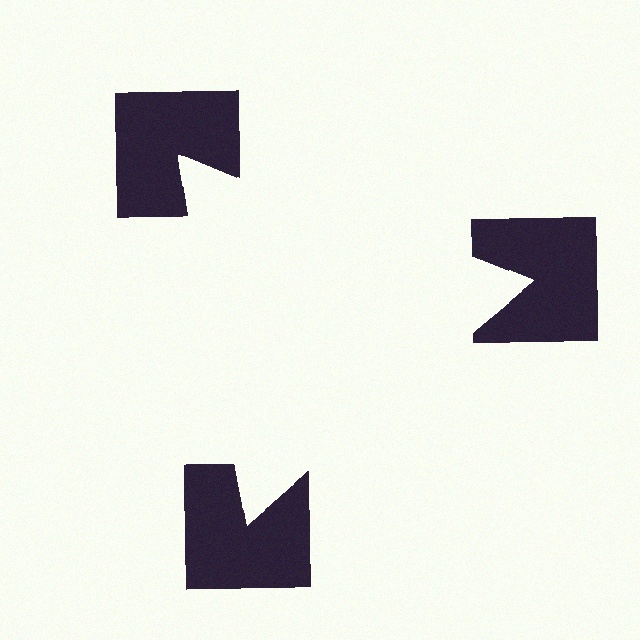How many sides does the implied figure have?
3 sides.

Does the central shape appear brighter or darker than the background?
It typically appears slightly brighter than the background, even though no actual brightness change is drawn.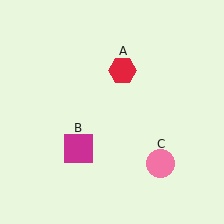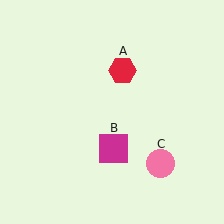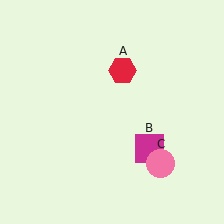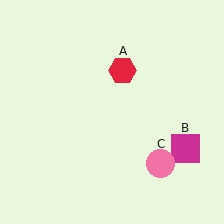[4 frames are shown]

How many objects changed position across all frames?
1 object changed position: magenta square (object B).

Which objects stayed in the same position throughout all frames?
Red hexagon (object A) and pink circle (object C) remained stationary.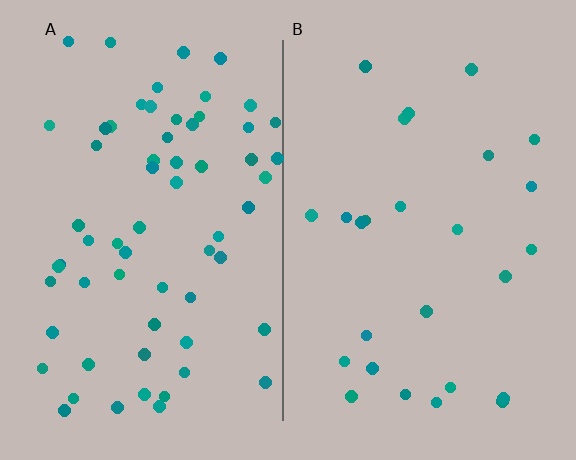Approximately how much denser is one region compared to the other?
Approximately 2.4× — region A over region B.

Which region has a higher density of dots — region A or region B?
A (the left).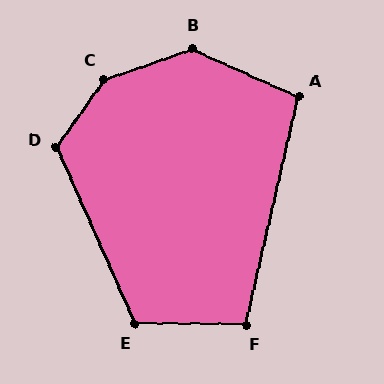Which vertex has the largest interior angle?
C, at approximately 144 degrees.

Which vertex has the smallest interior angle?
A, at approximately 101 degrees.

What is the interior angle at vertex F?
Approximately 102 degrees (obtuse).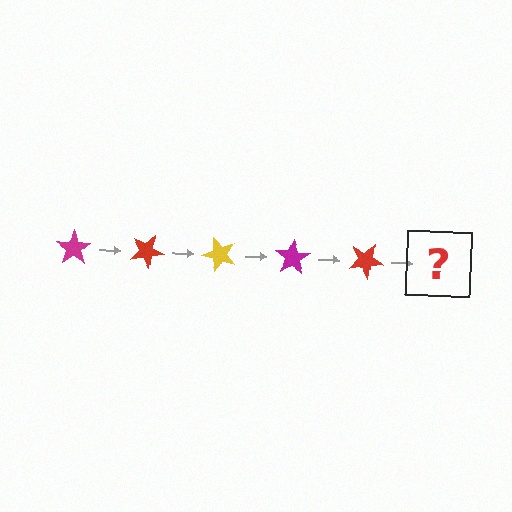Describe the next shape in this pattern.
It should be a yellow star, rotated 125 degrees from the start.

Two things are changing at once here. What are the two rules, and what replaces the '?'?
The two rules are that it rotates 25 degrees each step and the color cycles through magenta, red, and yellow. The '?' should be a yellow star, rotated 125 degrees from the start.